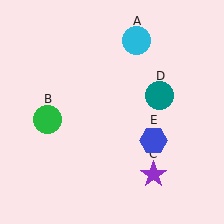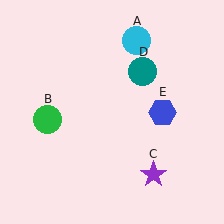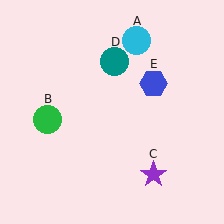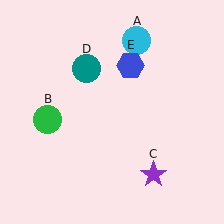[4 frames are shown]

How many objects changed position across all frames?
2 objects changed position: teal circle (object D), blue hexagon (object E).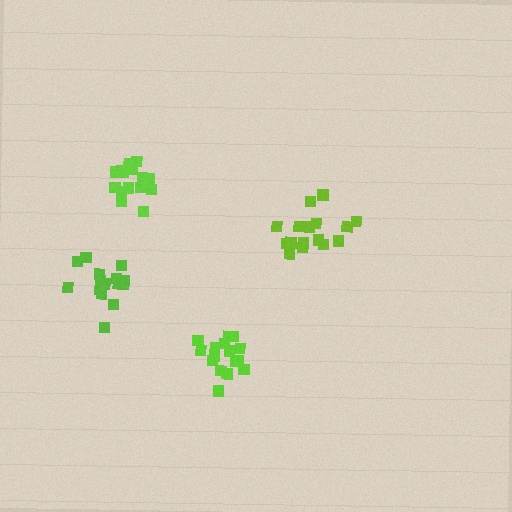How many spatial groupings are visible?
There are 4 spatial groupings.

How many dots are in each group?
Group 1: 16 dots, Group 2: 15 dots, Group 3: 17 dots, Group 4: 16 dots (64 total).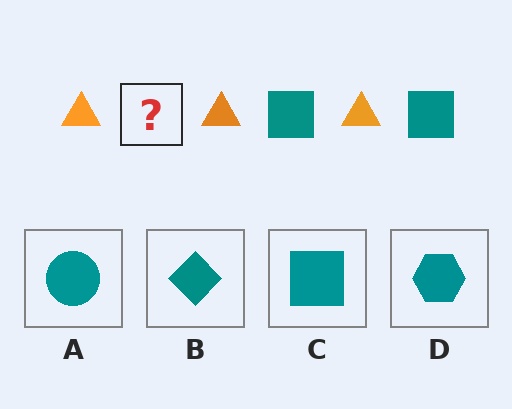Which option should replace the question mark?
Option C.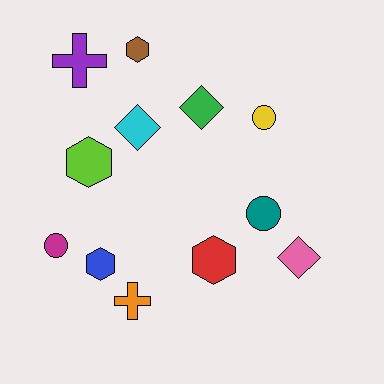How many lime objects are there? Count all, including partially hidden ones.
There is 1 lime object.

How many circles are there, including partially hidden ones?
There are 3 circles.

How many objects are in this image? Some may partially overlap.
There are 12 objects.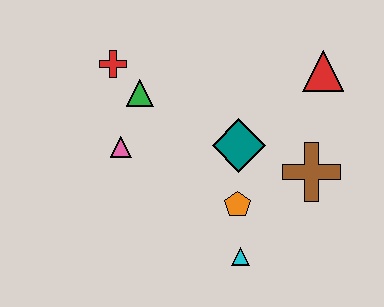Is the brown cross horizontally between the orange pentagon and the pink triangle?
No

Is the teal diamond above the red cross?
No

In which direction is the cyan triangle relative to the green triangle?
The cyan triangle is below the green triangle.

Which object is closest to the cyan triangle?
The orange pentagon is closest to the cyan triangle.